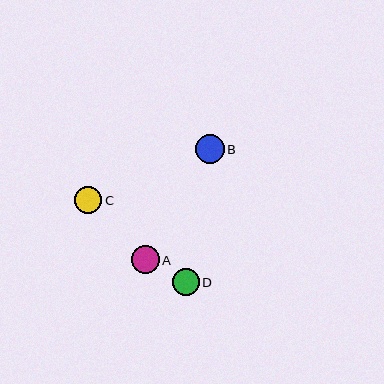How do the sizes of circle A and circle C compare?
Circle A and circle C are approximately the same size.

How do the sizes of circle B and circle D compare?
Circle B and circle D are approximately the same size.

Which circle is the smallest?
Circle D is the smallest with a size of approximately 27 pixels.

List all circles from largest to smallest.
From largest to smallest: B, A, C, D.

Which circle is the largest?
Circle B is the largest with a size of approximately 29 pixels.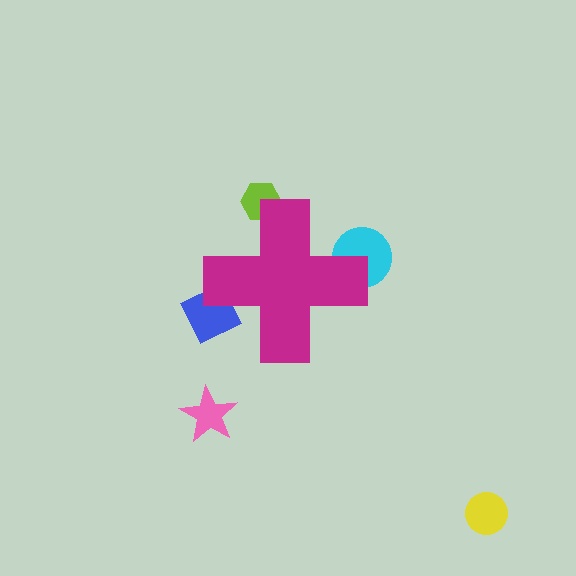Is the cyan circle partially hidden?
Yes, the cyan circle is partially hidden behind the magenta cross.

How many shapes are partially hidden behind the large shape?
3 shapes are partially hidden.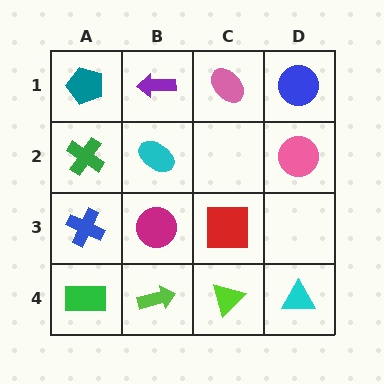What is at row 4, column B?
A lime arrow.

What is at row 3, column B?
A magenta circle.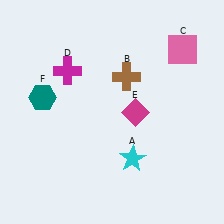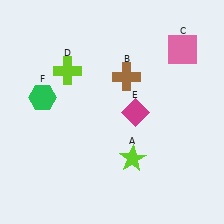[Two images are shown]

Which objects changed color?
A changed from cyan to lime. D changed from magenta to lime. F changed from teal to green.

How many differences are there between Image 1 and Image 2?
There are 3 differences between the two images.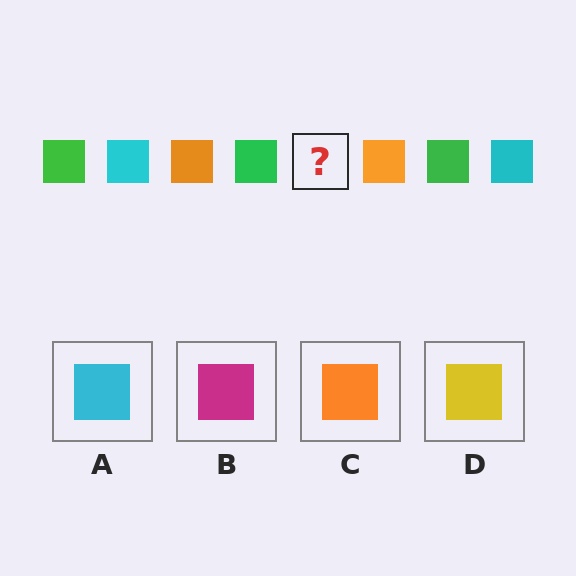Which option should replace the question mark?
Option A.